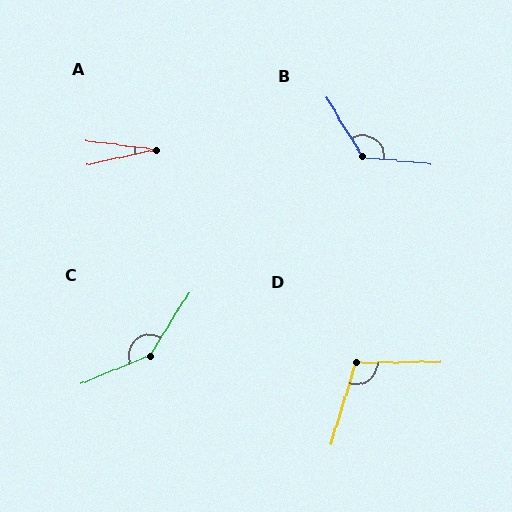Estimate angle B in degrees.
Approximately 128 degrees.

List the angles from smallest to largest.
A (20°), D (108°), B (128°), C (144°).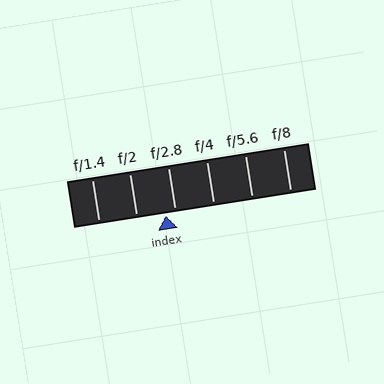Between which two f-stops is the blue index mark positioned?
The index mark is between f/2 and f/2.8.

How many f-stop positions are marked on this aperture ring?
There are 6 f-stop positions marked.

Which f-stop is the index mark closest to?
The index mark is closest to f/2.8.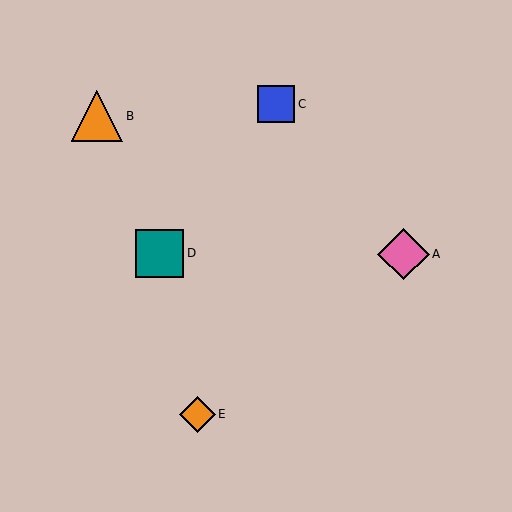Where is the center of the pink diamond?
The center of the pink diamond is at (404, 254).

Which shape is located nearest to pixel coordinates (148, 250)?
The teal square (labeled D) at (159, 253) is nearest to that location.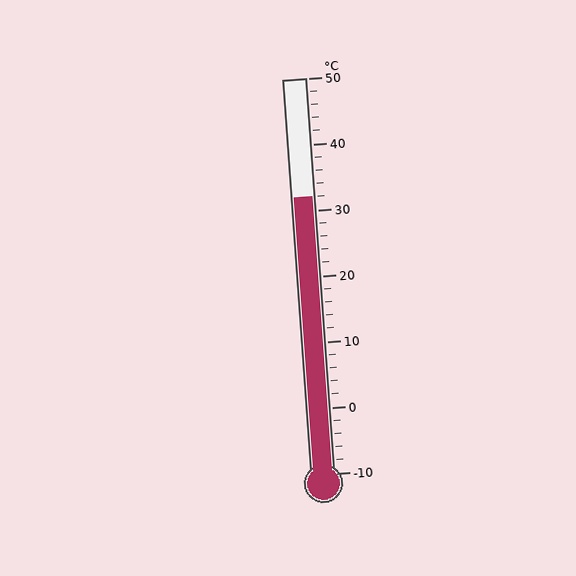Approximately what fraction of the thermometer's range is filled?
The thermometer is filled to approximately 70% of its range.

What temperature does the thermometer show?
The thermometer shows approximately 32°C.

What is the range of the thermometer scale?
The thermometer scale ranges from -10°C to 50°C.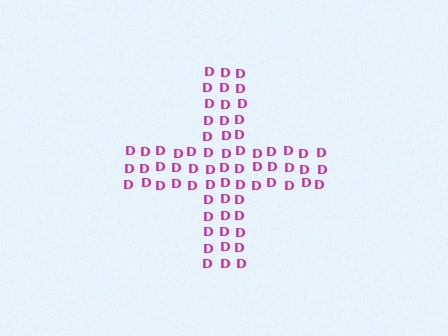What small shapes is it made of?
It is made of small letter D's.